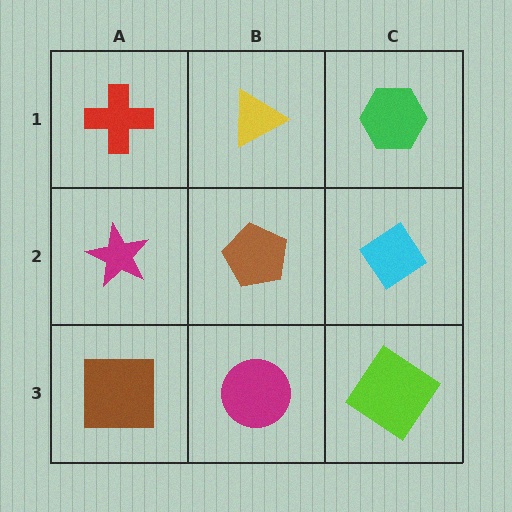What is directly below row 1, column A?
A magenta star.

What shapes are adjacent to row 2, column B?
A yellow triangle (row 1, column B), a magenta circle (row 3, column B), a magenta star (row 2, column A), a cyan diamond (row 2, column C).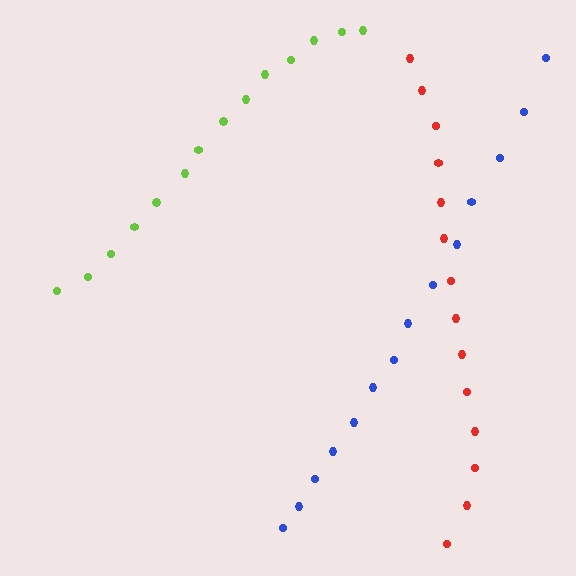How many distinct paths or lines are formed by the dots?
There are 3 distinct paths.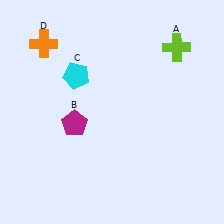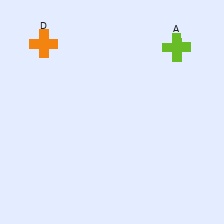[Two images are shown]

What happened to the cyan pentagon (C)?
The cyan pentagon (C) was removed in Image 2. It was in the top-left area of Image 1.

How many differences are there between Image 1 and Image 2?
There are 2 differences between the two images.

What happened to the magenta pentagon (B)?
The magenta pentagon (B) was removed in Image 2. It was in the bottom-left area of Image 1.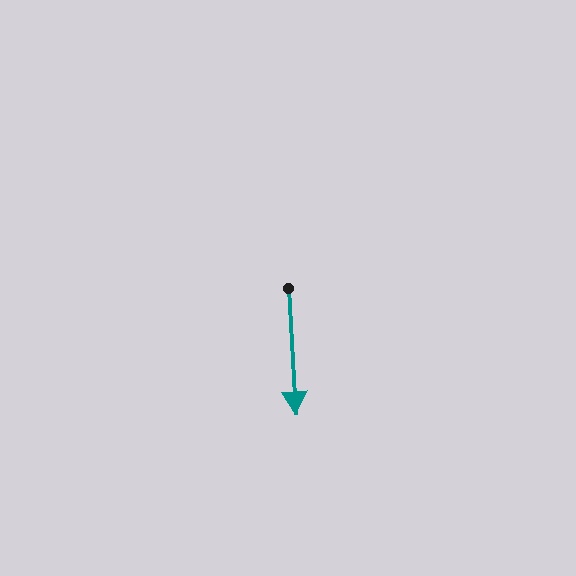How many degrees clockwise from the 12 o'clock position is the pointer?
Approximately 176 degrees.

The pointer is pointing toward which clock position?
Roughly 6 o'clock.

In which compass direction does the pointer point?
South.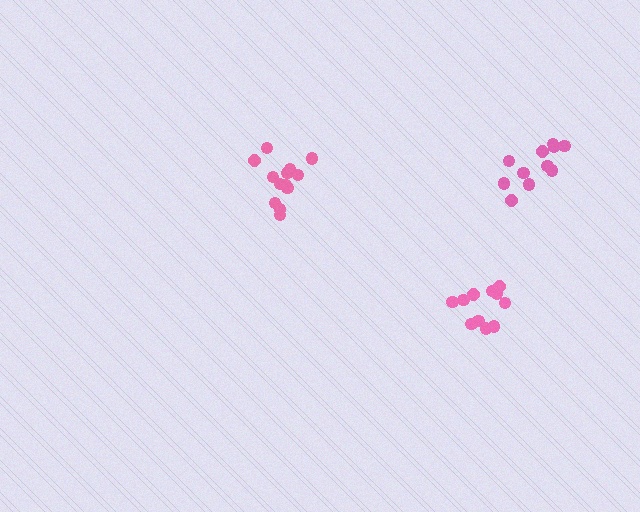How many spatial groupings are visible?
There are 3 spatial groupings.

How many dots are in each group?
Group 1: 11 dots, Group 2: 11 dots, Group 3: 13 dots (35 total).